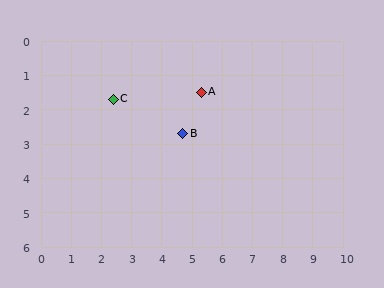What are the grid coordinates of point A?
Point A is at approximately (5.3, 1.5).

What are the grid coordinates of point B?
Point B is at approximately (4.7, 2.7).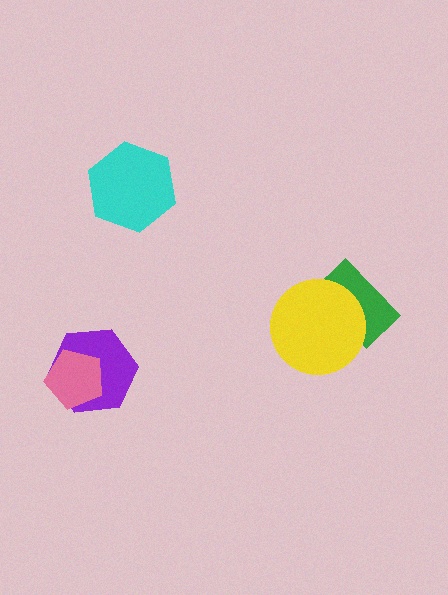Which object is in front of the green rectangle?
The yellow circle is in front of the green rectangle.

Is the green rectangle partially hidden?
Yes, it is partially covered by another shape.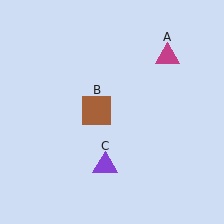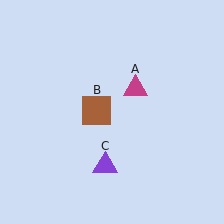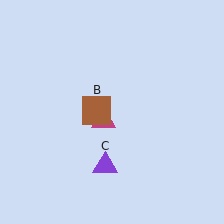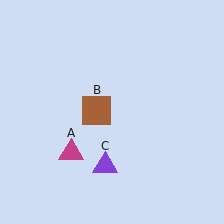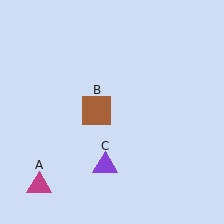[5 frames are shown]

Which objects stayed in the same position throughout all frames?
Brown square (object B) and purple triangle (object C) remained stationary.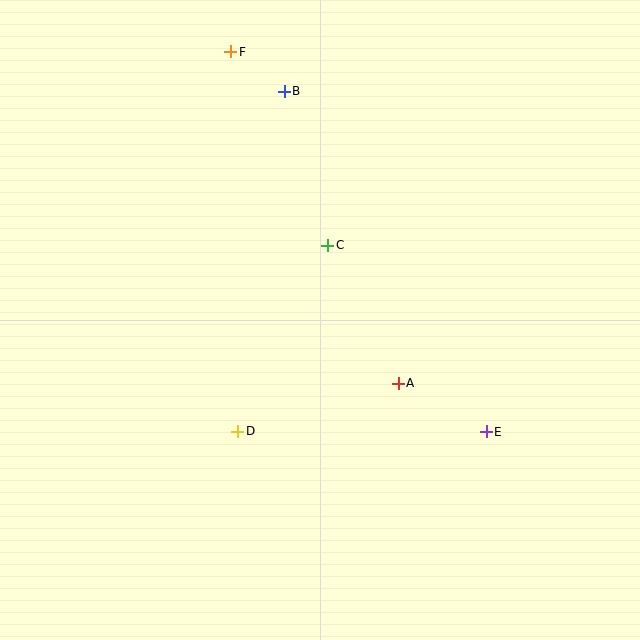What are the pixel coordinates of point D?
Point D is at (238, 431).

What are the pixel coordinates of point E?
Point E is at (486, 432).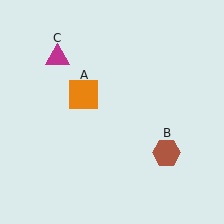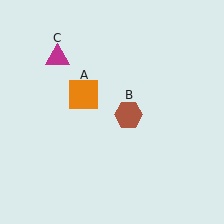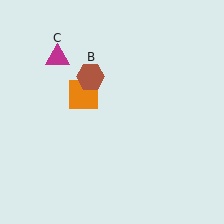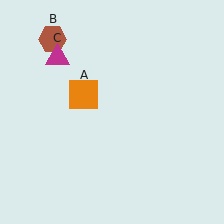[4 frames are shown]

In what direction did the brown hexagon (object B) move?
The brown hexagon (object B) moved up and to the left.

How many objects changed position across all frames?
1 object changed position: brown hexagon (object B).